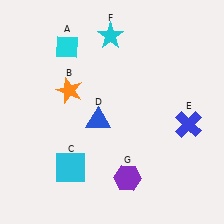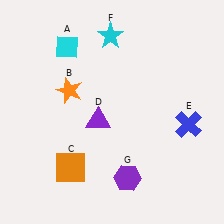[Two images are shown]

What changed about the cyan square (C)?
In Image 1, C is cyan. In Image 2, it changed to orange.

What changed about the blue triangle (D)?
In Image 1, D is blue. In Image 2, it changed to purple.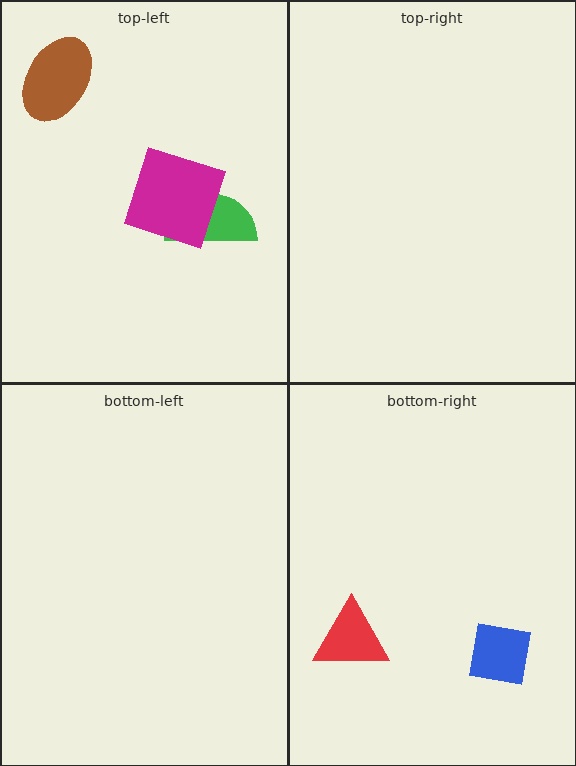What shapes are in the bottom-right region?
The red triangle, the blue square.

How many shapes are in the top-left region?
3.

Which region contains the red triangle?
The bottom-right region.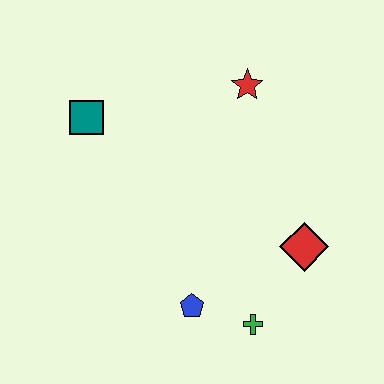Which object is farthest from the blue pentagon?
The red star is farthest from the blue pentagon.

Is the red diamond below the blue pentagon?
No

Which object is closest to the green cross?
The blue pentagon is closest to the green cross.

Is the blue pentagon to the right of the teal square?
Yes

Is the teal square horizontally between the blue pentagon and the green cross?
No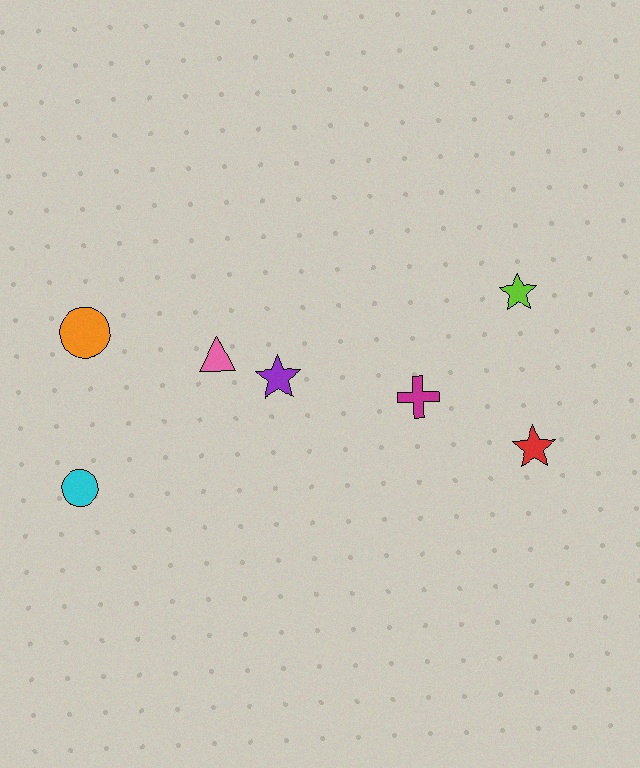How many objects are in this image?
There are 7 objects.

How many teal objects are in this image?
There are no teal objects.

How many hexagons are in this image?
There are no hexagons.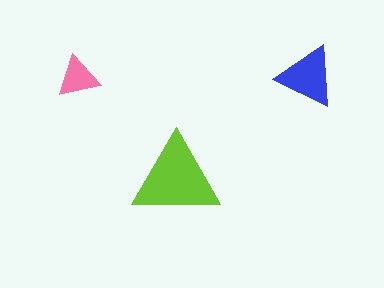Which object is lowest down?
The lime triangle is bottommost.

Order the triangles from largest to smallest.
the lime one, the blue one, the pink one.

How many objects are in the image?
There are 3 objects in the image.